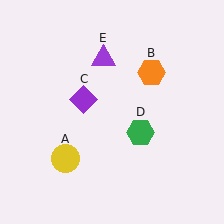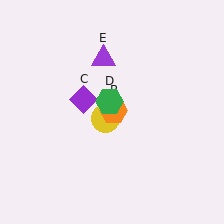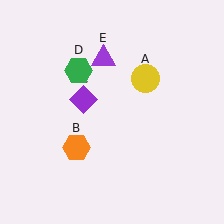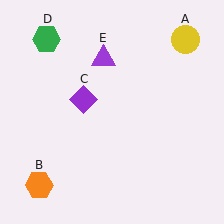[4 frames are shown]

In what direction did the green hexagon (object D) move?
The green hexagon (object D) moved up and to the left.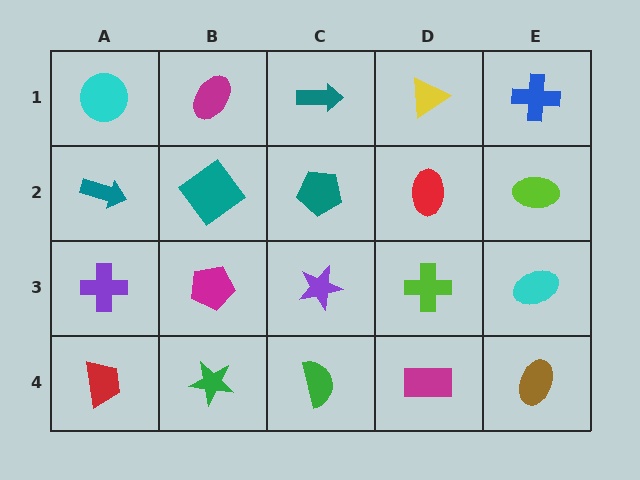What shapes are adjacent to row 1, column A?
A teal arrow (row 2, column A), a magenta ellipse (row 1, column B).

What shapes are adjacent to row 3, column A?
A teal arrow (row 2, column A), a red trapezoid (row 4, column A), a magenta pentagon (row 3, column B).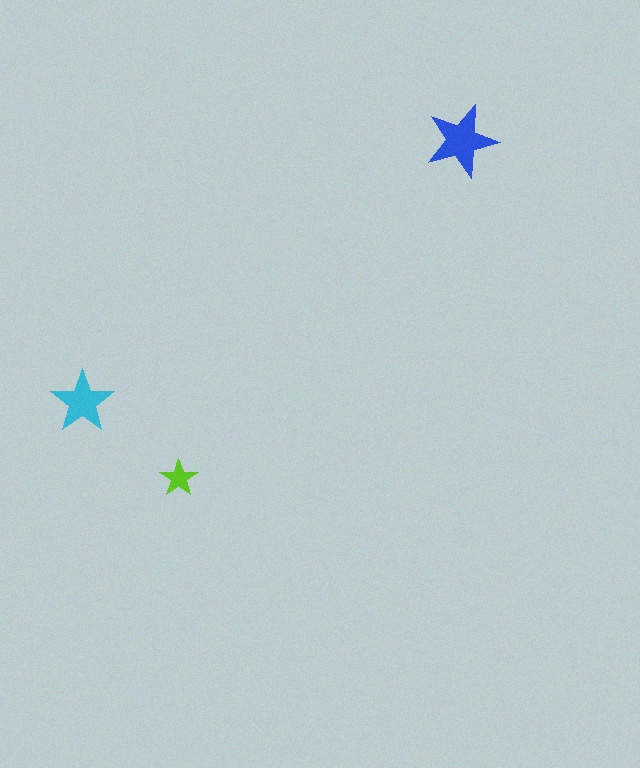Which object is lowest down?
The lime star is bottommost.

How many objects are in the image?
There are 3 objects in the image.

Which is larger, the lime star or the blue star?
The blue one.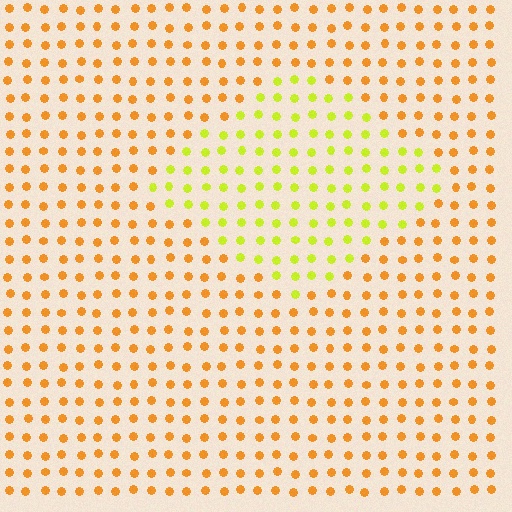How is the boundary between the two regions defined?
The boundary is defined purely by a slight shift in hue (about 41 degrees). Spacing, size, and orientation are identical on both sides.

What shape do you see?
I see a diamond.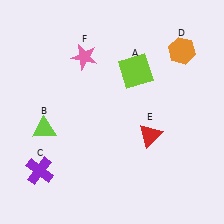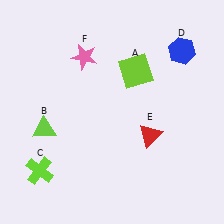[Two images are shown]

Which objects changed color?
C changed from purple to lime. D changed from orange to blue.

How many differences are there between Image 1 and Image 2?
There are 2 differences between the two images.